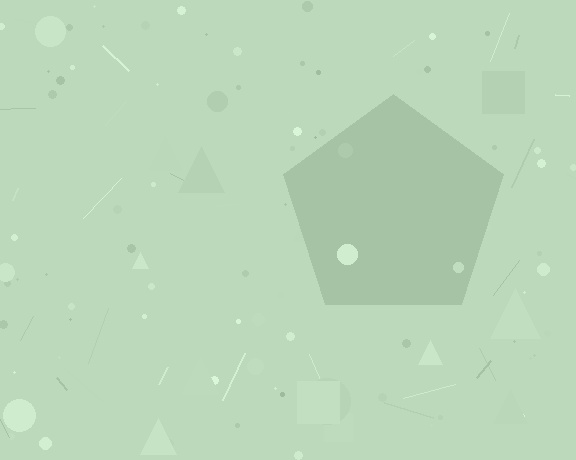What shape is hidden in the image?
A pentagon is hidden in the image.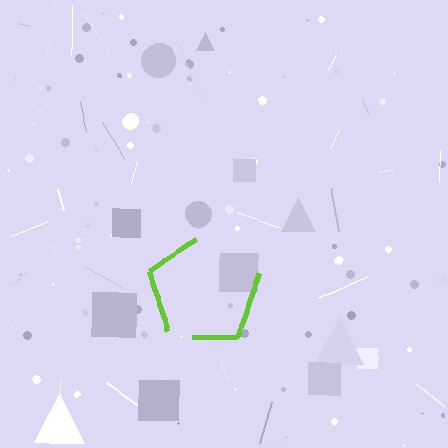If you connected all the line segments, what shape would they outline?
They would outline a pentagon.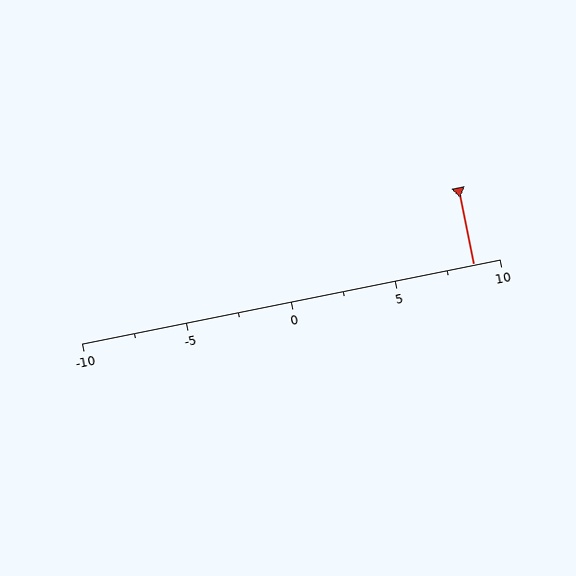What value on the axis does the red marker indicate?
The marker indicates approximately 8.8.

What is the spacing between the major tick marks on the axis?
The major ticks are spaced 5 apart.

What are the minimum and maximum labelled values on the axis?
The axis runs from -10 to 10.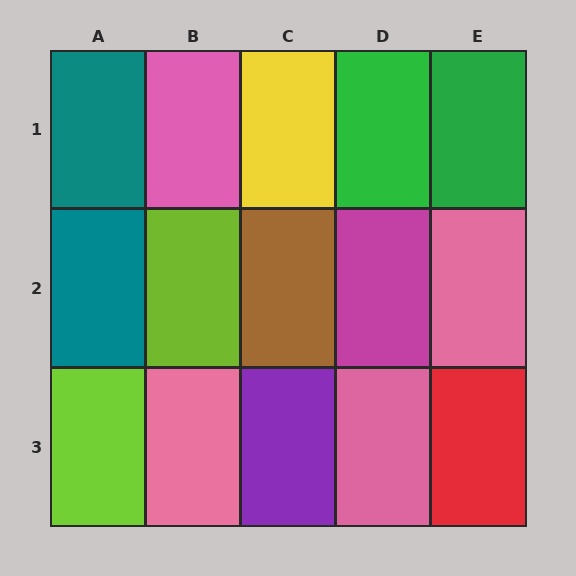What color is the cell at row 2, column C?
Brown.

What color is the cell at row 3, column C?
Purple.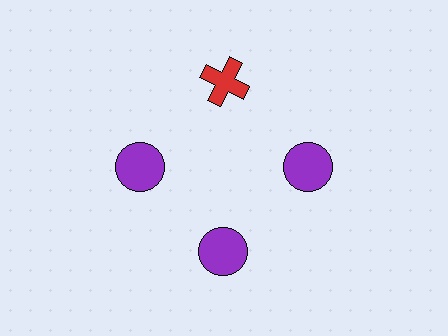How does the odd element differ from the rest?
It differs in both color (red instead of purple) and shape (cross instead of circle).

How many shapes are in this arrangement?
There are 4 shapes arranged in a ring pattern.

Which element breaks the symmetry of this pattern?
The red cross at roughly the 12 o'clock position breaks the symmetry. All other shapes are purple circles.